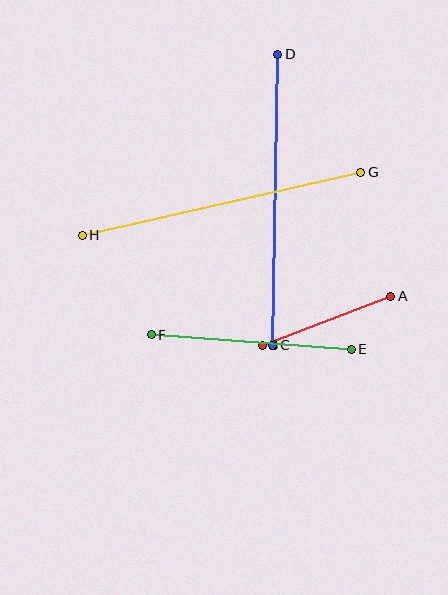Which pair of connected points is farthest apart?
Points C and D are farthest apart.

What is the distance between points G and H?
The distance is approximately 286 pixels.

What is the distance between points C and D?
The distance is approximately 291 pixels.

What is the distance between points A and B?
The distance is approximately 138 pixels.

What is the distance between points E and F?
The distance is approximately 200 pixels.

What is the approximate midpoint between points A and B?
The midpoint is at approximately (327, 321) pixels.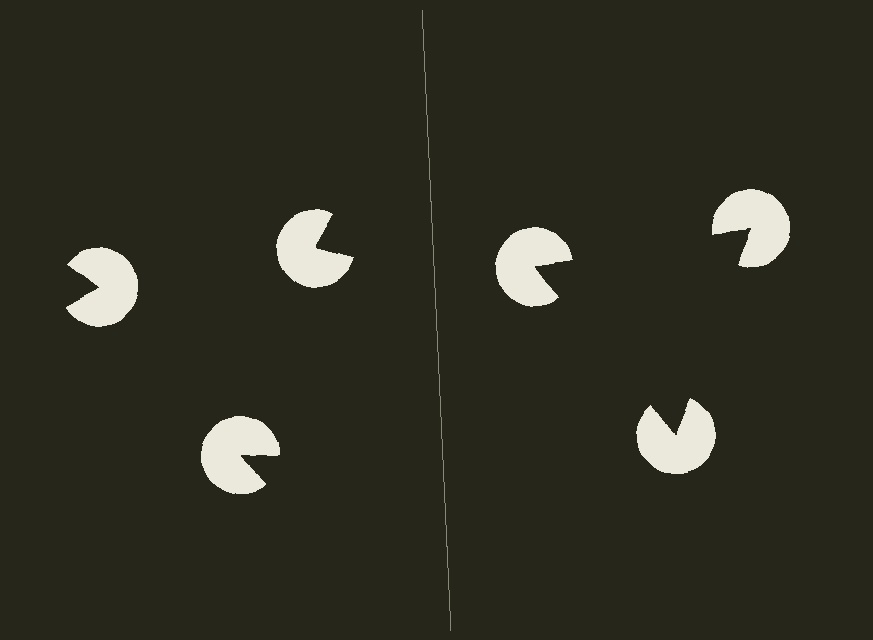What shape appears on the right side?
An illusory triangle.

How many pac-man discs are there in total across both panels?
6 — 3 on each side.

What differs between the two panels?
The pac-man discs are positioned identically on both sides; only the wedge orientations differ. On the right they align to a triangle; on the left they are misaligned.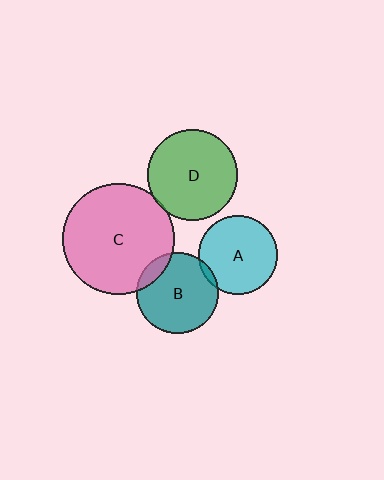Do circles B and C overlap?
Yes.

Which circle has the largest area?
Circle C (pink).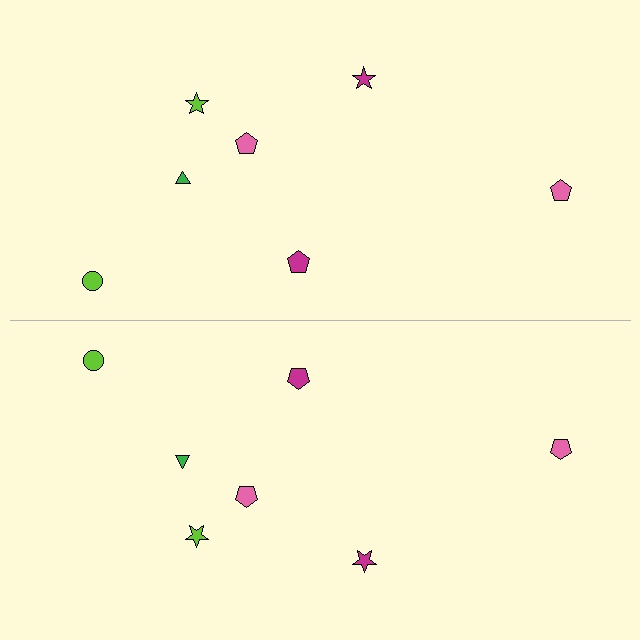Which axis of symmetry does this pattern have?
The pattern has a horizontal axis of symmetry running through the center of the image.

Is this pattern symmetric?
Yes, this pattern has bilateral (reflection) symmetry.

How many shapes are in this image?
There are 14 shapes in this image.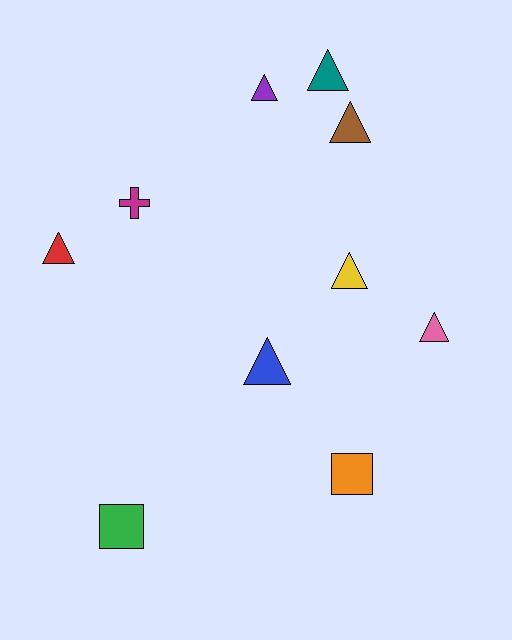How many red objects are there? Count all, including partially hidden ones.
There is 1 red object.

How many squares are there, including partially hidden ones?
There are 2 squares.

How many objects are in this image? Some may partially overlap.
There are 10 objects.